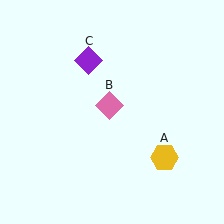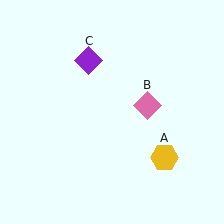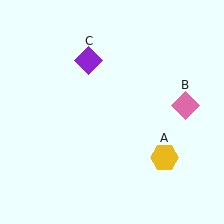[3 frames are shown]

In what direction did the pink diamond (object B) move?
The pink diamond (object B) moved right.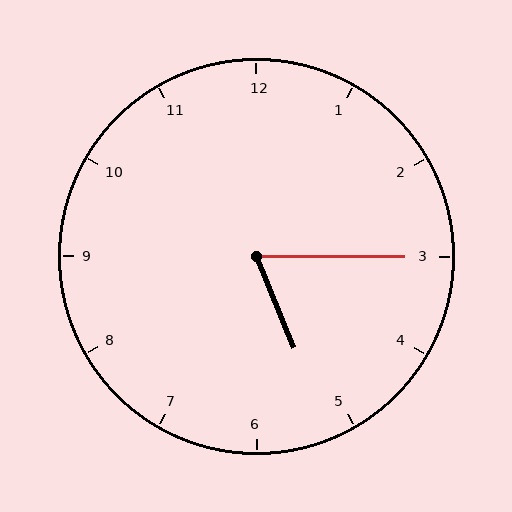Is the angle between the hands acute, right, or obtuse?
It is acute.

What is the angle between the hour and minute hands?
Approximately 68 degrees.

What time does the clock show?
5:15.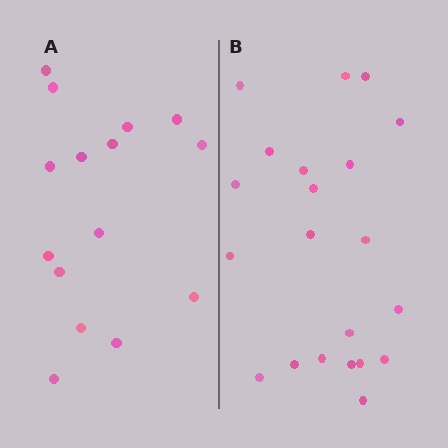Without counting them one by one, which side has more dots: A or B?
Region B (the right region) has more dots.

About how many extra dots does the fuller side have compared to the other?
Region B has about 6 more dots than region A.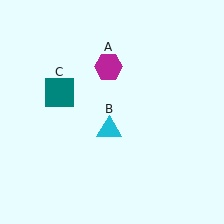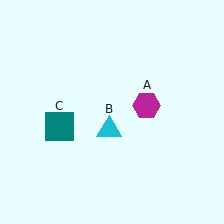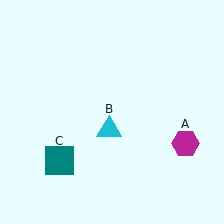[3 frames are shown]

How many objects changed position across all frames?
2 objects changed position: magenta hexagon (object A), teal square (object C).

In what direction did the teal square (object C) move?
The teal square (object C) moved down.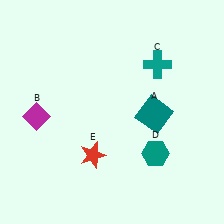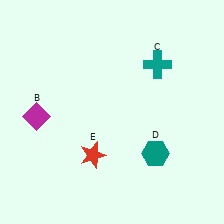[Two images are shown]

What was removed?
The teal square (A) was removed in Image 2.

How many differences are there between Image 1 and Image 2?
There is 1 difference between the two images.